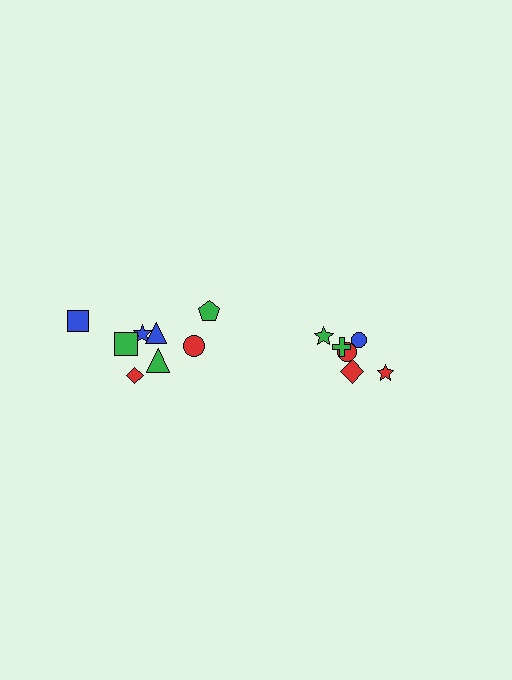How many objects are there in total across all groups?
There are 14 objects.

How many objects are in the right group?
There are 6 objects.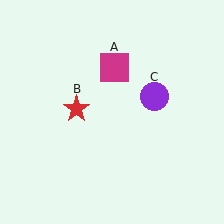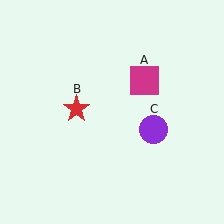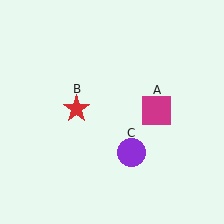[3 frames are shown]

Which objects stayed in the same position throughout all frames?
Red star (object B) remained stationary.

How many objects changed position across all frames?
2 objects changed position: magenta square (object A), purple circle (object C).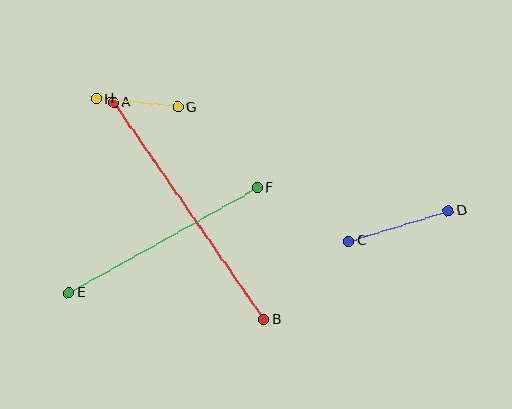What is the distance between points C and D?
The distance is approximately 104 pixels.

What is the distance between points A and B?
The distance is approximately 264 pixels.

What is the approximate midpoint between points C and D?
The midpoint is at approximately (398, 226) pixels.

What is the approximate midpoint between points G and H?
The midpoint is at approximately (137, 103) pixels.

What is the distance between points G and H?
The distance is approximately 82 pixels.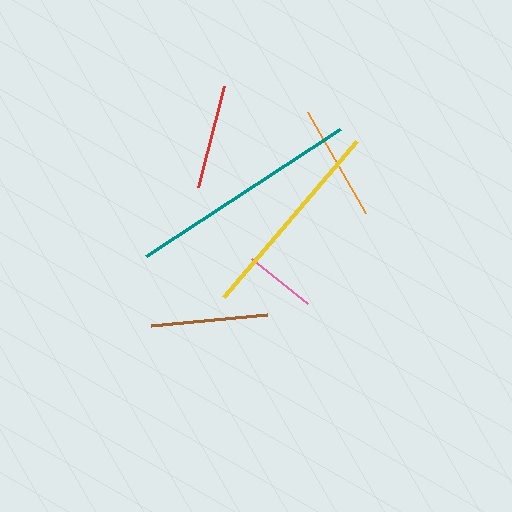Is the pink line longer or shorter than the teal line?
The teal line is longer than the pink line.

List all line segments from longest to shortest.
From longest to shortest: teal, yellow, orange, brown, red, pink.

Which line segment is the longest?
The teal line is the longest at approximately 231 pixels.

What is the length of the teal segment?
The teal segment is approximately 231 pixels long.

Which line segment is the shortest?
The pink line is the shortest at approximately 72 pixels.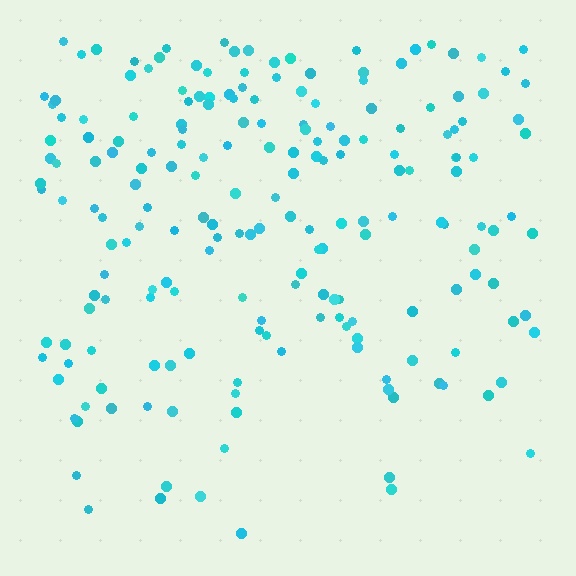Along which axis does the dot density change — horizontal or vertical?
Vertical.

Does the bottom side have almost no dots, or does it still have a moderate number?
Still a moderate number, just noticeably fewer than the top.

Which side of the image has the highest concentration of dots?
The top.